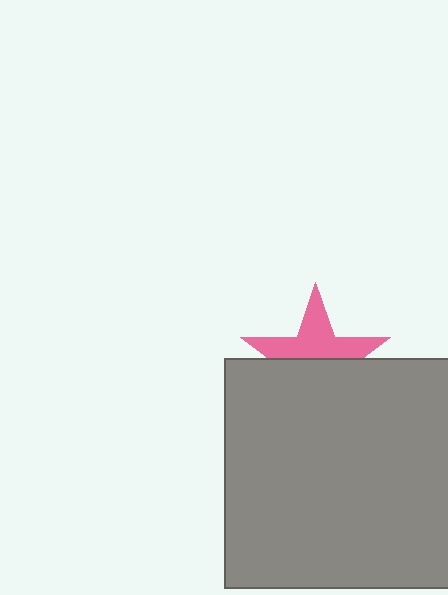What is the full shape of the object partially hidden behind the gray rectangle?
The partially hidden object is a pink star.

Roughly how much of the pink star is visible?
About half of it is visible (roughly 48%).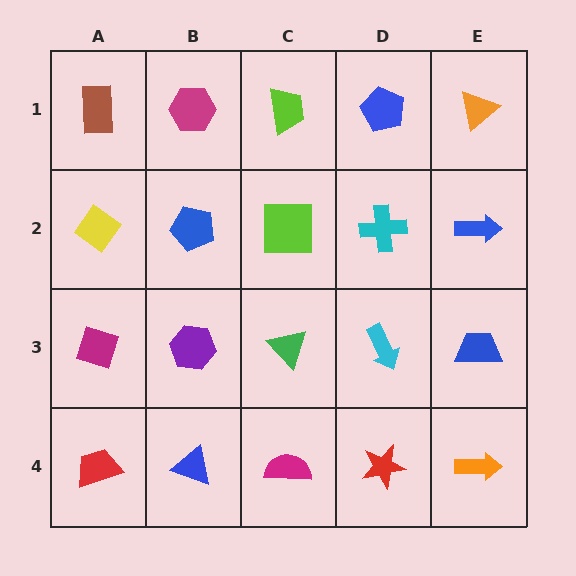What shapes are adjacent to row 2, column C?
A lime trapezoid (row 1, column C), a green triangle (row 3, column C), a blue pentagon (row 2, column B), a cyan cross (row 2, column D).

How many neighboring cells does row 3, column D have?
4.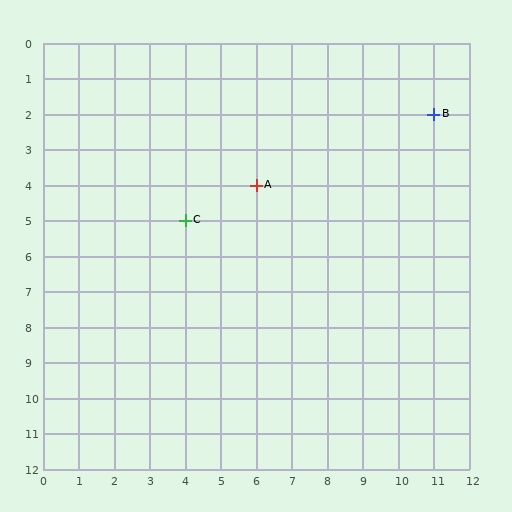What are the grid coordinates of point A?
Point A is at grid coordinates (6, 4).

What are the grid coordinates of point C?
Point C is at grid coordinates (4, 5).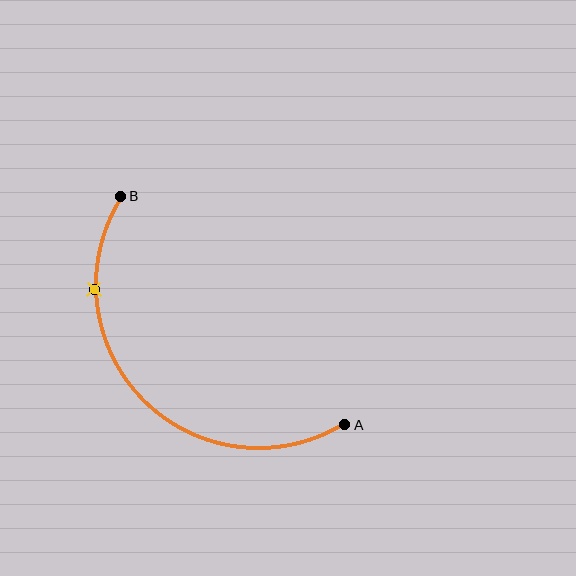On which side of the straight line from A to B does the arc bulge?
The arc bulges below and to the left of the straight line connecting A and B.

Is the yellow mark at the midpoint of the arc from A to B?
No. The yellow mark lies on the arc but is closer to endpoint B. The arc midpoint would be at the point on the curve equidistant along the arc from both A and B.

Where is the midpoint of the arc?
The arc midpoint is the point on the curve farthest from the straight line joining A and B. It sits below and to the left of that line.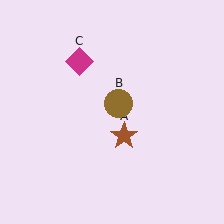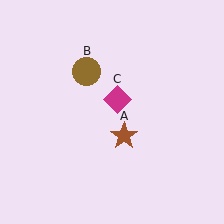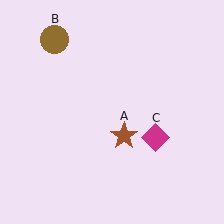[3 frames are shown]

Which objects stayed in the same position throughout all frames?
Brown star (object A) remained stationary.